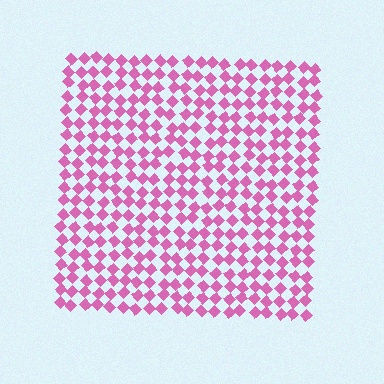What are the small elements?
The small elements are diamonds.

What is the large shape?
The large shape is a square.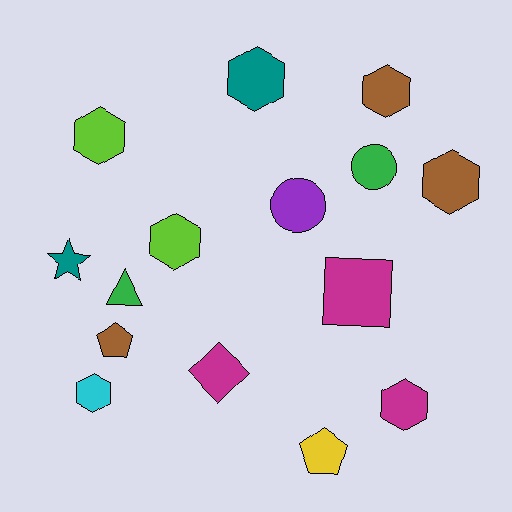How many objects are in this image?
There are 15 objects.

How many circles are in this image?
There are 2 circles.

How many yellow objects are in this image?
There is 1 yellow object.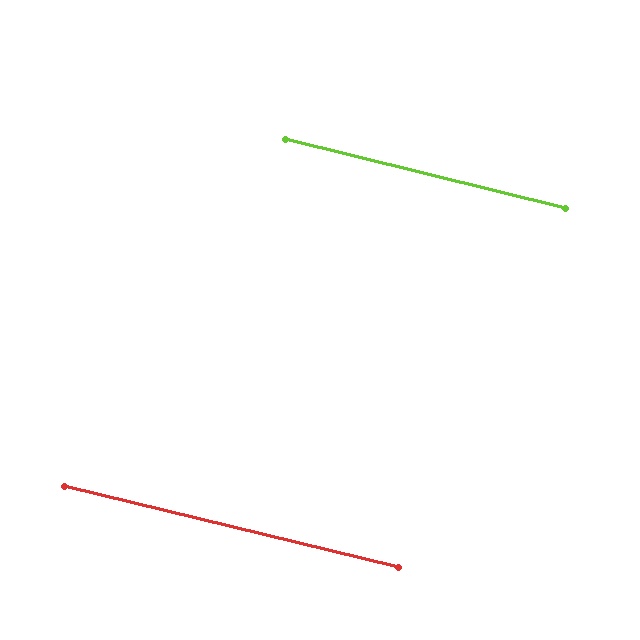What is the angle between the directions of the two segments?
Approximately 0 degrees.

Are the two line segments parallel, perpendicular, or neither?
Parallel — their directions differ by only 0.1°.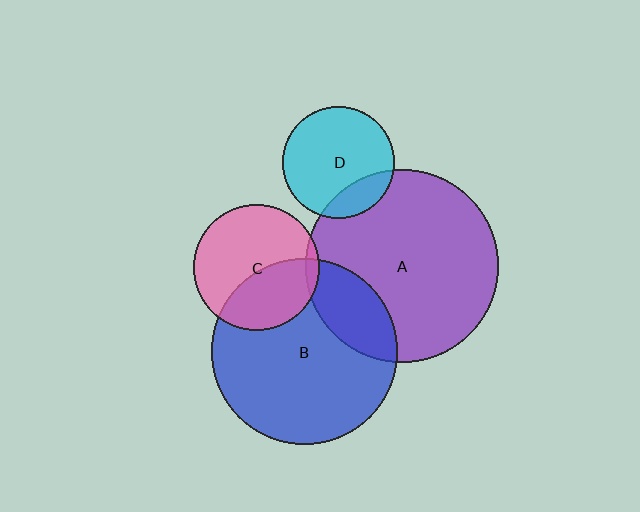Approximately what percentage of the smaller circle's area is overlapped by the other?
Approximately 20%.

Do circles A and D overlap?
Yes.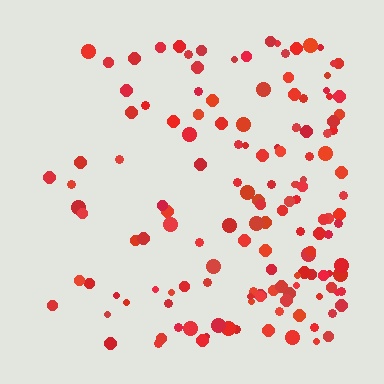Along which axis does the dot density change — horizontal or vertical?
Horizontal.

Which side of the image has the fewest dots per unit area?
The left.